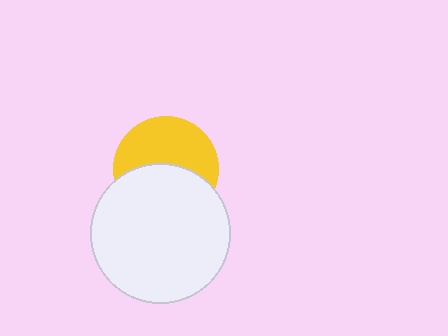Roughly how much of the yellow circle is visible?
About half of it is visible (roughly 52%).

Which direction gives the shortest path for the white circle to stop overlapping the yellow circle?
Moving down gives the shortest separation.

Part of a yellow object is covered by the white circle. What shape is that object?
It is a circle.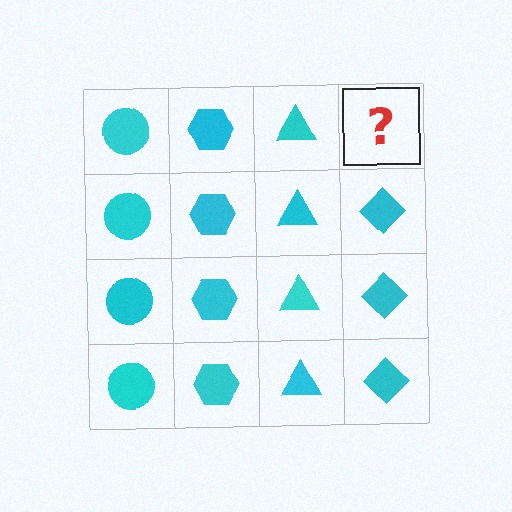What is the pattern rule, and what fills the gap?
The rule is that each column has a consistent shape. The gap should be filled with a cyan diamond.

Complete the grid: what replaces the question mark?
The question mark should be replaced with a cyan diamond.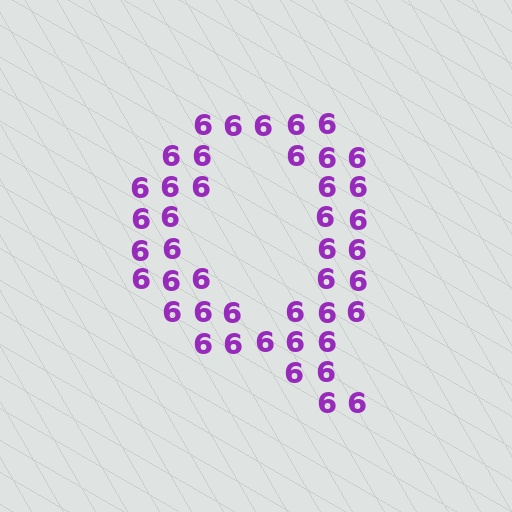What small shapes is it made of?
It is made of small digit 6's.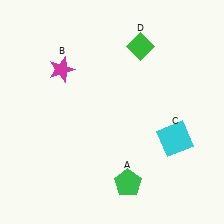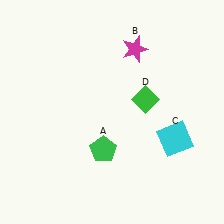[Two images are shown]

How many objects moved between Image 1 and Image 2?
3 objects moved between the two images.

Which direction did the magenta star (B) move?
The magenta star (B) moved right.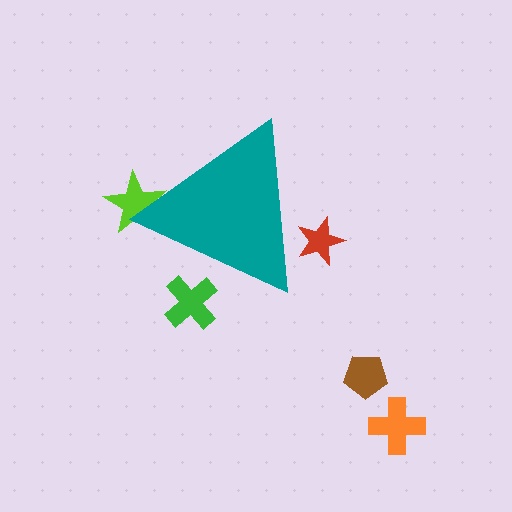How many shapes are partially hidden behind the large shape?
3 shapes are partially hidden.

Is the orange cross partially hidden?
No, the orange cross is fully visible.